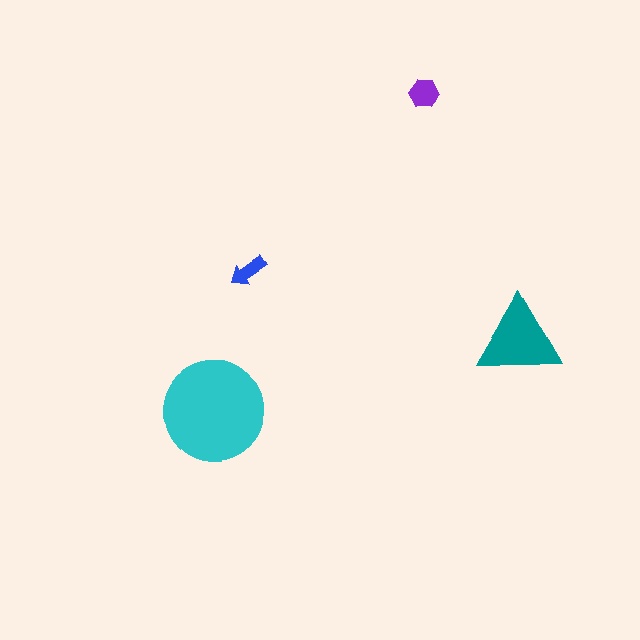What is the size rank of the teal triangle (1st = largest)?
2nd.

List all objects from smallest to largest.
The blue arrow, the purple hexagon, the teal triangle, the cyan circle.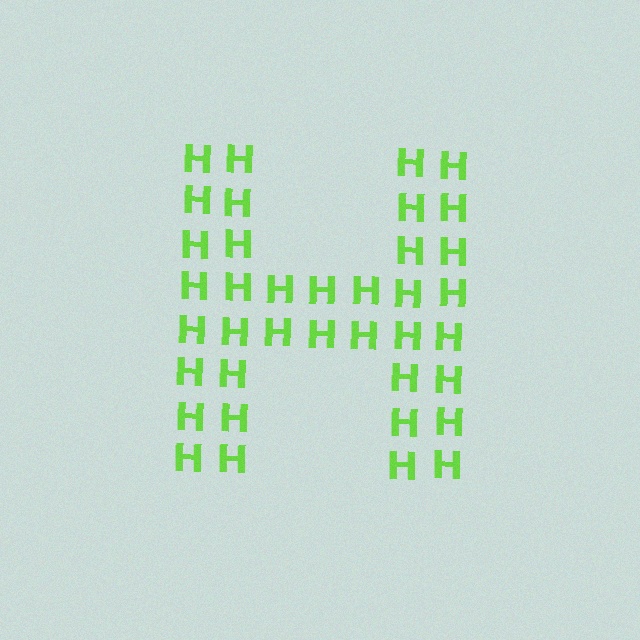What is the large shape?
The large shape is the letter H.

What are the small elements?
The small elements are letter H's.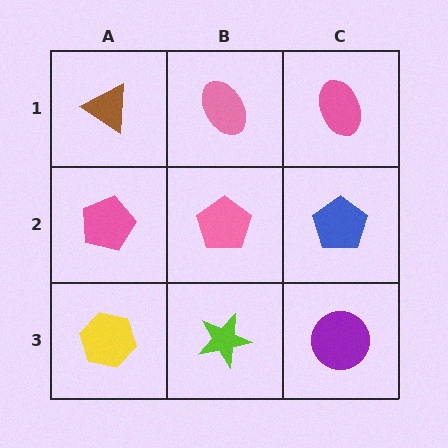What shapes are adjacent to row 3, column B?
A pink pentagon (row 2, column B), a yellow hexagon (row 3, column A), a purple circle (row 3, column C).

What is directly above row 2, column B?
A pink ellipse.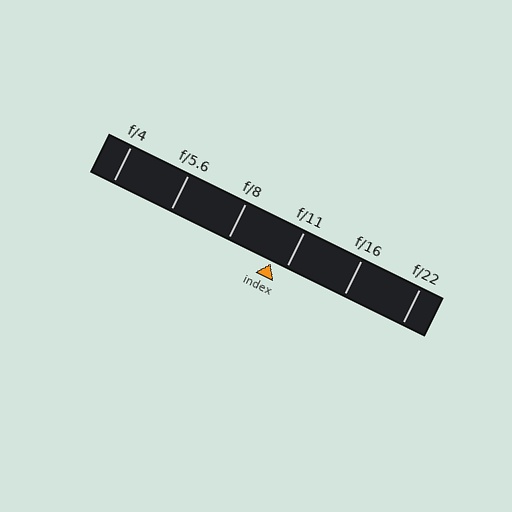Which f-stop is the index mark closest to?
The index mark is closest to f/11.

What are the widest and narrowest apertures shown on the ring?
The widest aperture shown is f/4 and the narrowest is f/22.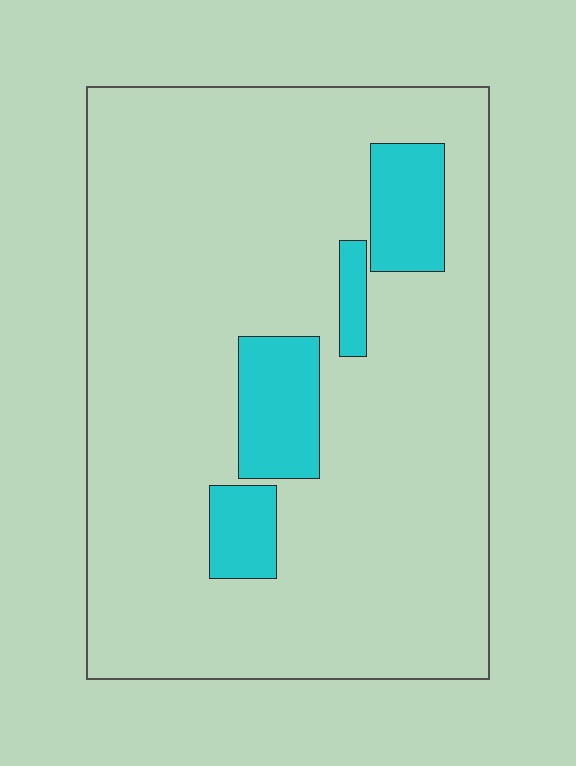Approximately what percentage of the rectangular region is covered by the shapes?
Approximately 15%.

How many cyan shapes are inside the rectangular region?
4.